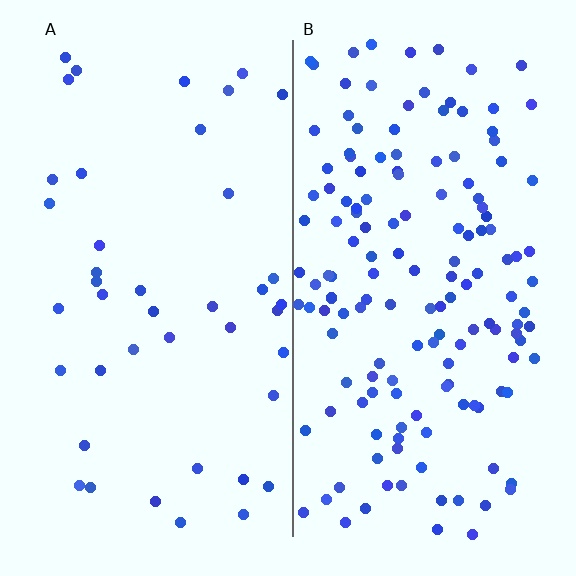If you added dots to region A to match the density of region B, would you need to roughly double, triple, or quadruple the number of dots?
Approximately quadruple.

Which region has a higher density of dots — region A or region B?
B (the right).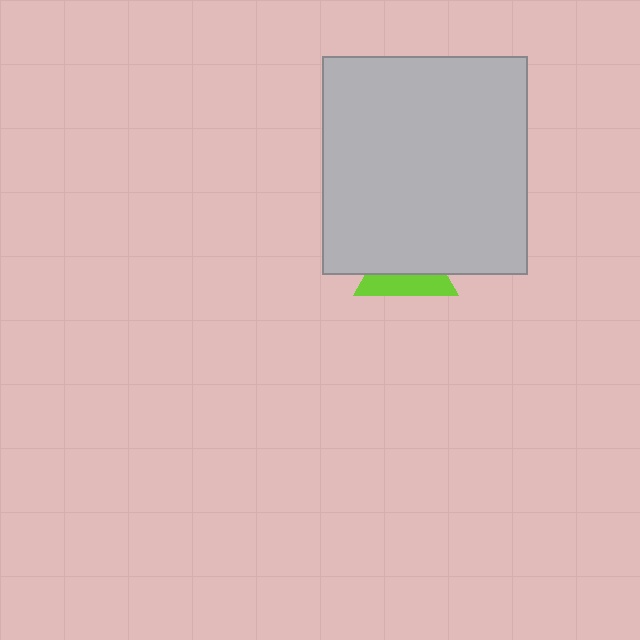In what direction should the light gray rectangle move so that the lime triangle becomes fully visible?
The light gray rectangle should move up. That is the shortest direction to clear the overlap and leave the lime triangle fully visible.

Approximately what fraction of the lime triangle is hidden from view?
Roughly 61% of the lime triangle is hidden behind the light gray rectangle.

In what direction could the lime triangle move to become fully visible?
The lime triangle could move down. That would shift it out from behind the light gray rectangle entirely.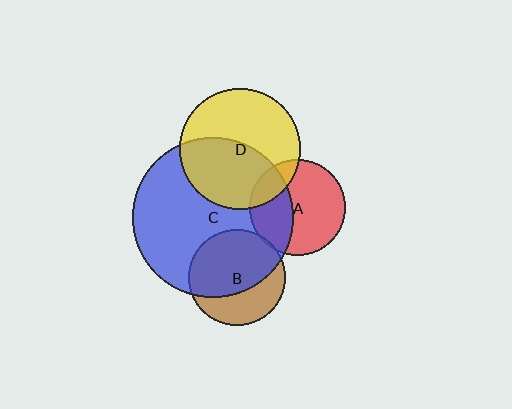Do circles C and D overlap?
Yes.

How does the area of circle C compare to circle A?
Approximately 2.8 times.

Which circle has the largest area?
Circle C (blue).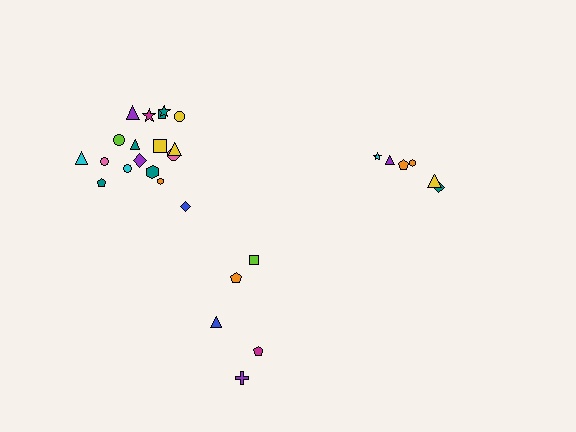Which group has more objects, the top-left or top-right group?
The top-left group.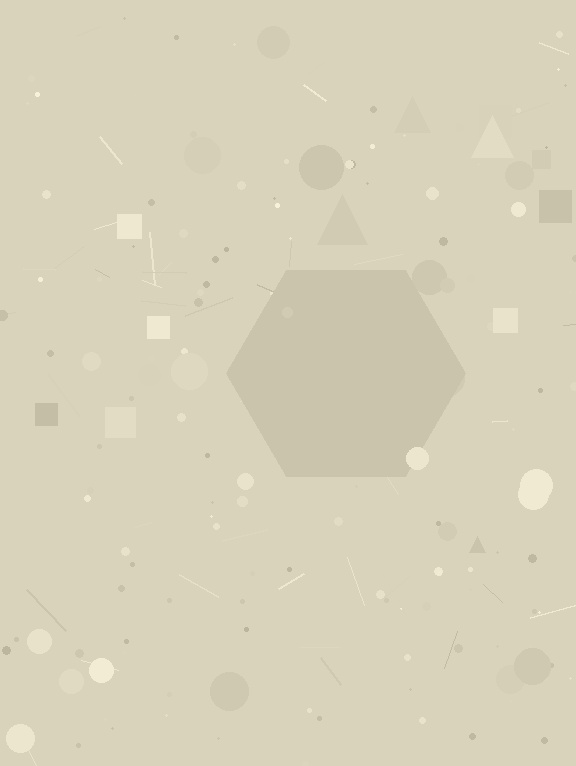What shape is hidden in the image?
A hexagon is hidden in the image.